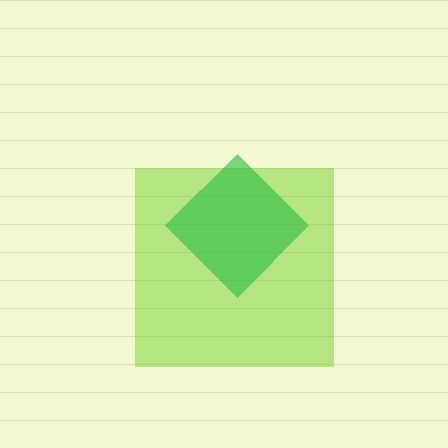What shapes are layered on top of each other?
The layered shapes are: a lime square, a green diamond.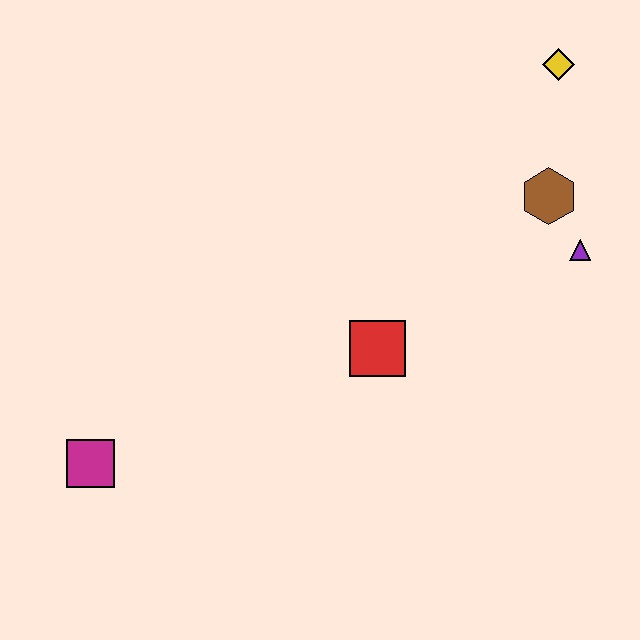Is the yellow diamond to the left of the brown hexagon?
No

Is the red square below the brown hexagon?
Yes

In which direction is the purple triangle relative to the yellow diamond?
The purple triangle is below the yellow diamond.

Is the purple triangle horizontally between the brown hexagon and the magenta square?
No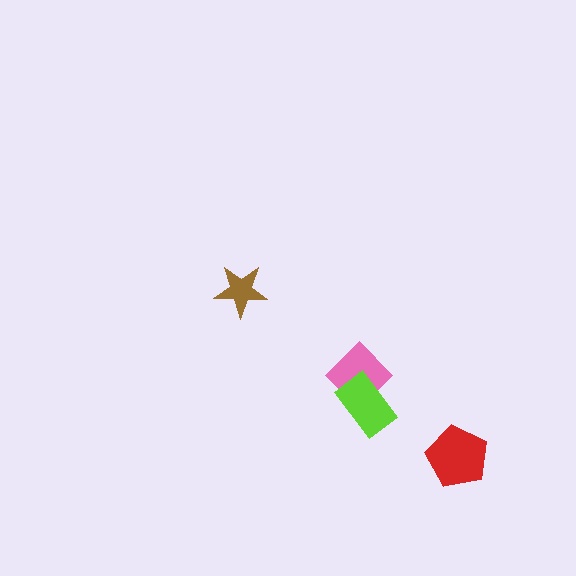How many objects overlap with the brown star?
0 objects overlap with the brown star.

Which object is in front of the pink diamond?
The lime rectangle is in front of the pink diamond.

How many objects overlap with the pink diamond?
1 object overlaps with the pink diamond.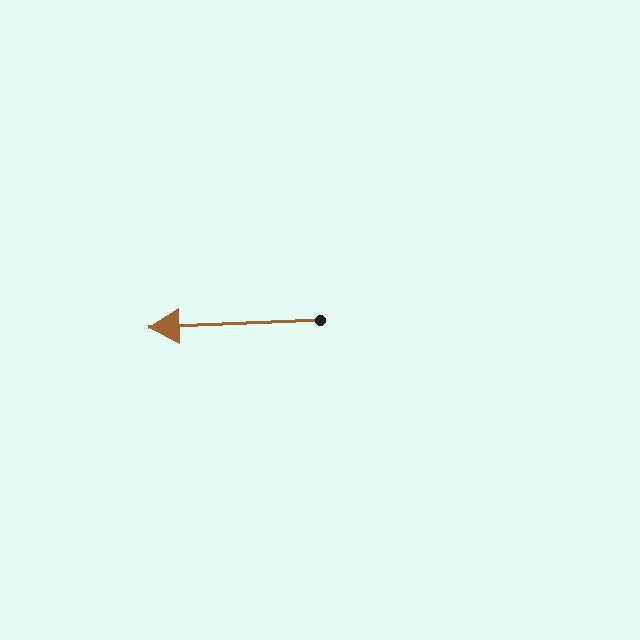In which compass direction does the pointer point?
West.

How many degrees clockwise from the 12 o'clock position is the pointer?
Approximately 268 degrees.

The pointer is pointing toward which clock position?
Roughly 9 o'clock.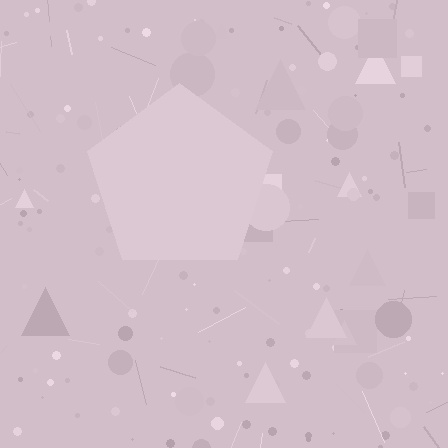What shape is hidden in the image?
A pentagon is hidden in the image.